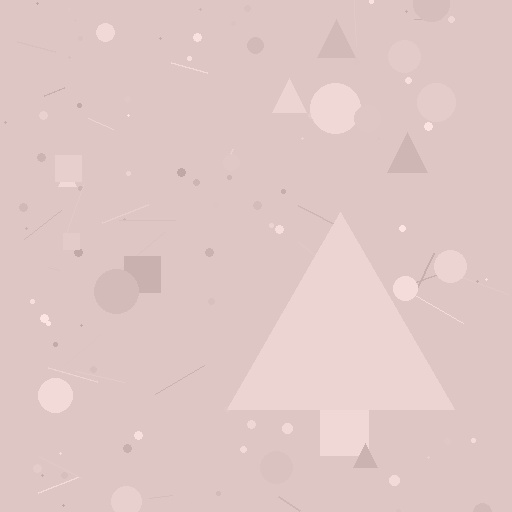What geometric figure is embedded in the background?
A triangle is embedded in the background.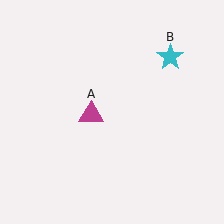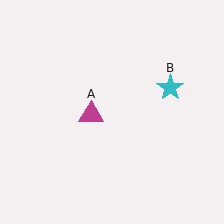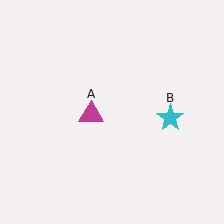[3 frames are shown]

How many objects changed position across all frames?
1 object changed position: cyan star (object B).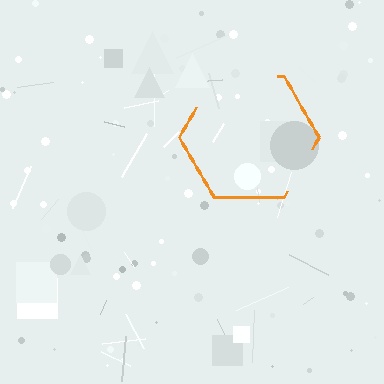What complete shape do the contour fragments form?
The contour fragments form a hexagon.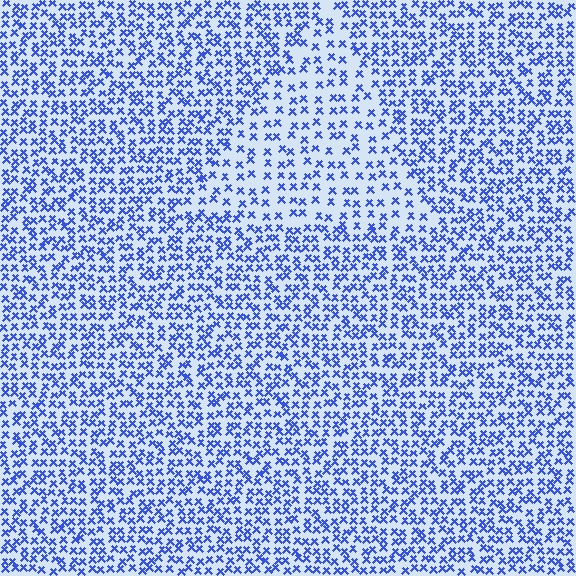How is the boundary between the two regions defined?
The boundary is defined by a change in element density (approximately 1.8x ratio). All elements are the same color, size, and shape.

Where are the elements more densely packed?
The elements are more densely packed outside the triangle boundary.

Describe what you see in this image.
The image contains small blue elements arranged at two different densities. A triangle-shaped region is visible where the elements are less densely packed than the surrounding area.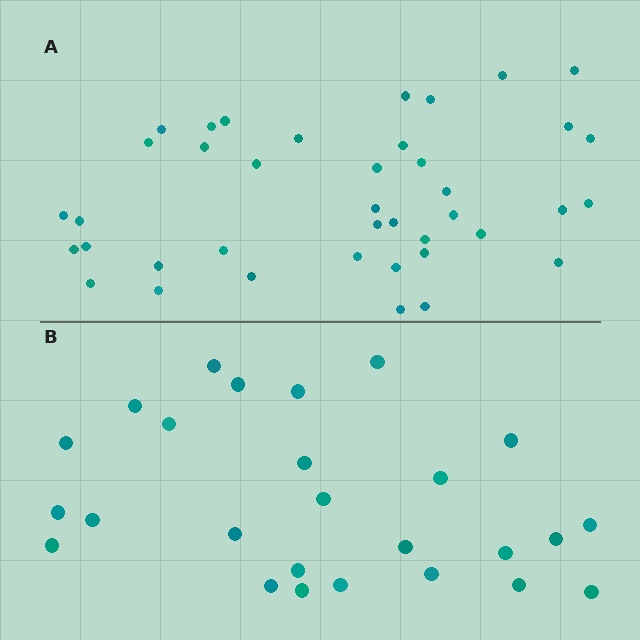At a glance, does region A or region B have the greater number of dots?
Region A (the top region) has more dots.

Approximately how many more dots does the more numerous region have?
Region A has approximately 15 more dots than region B.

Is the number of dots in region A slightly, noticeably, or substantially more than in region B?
Region A has substantially more. The ratio is roughly 1.5 to 1.